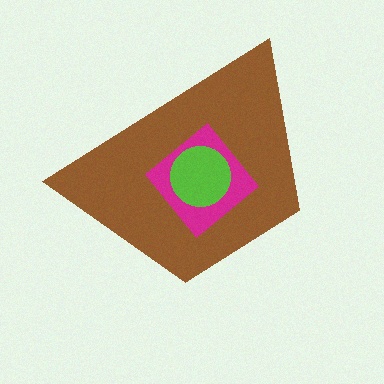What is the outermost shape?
The brown trapezoid.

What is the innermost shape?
The lime circle.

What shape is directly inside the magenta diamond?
The lime circle.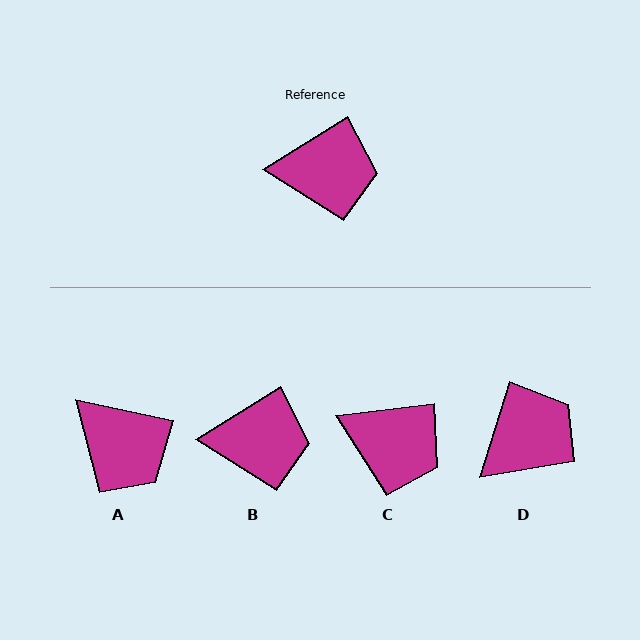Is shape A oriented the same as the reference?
No, it is off by about 44 degrees.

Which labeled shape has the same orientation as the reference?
B.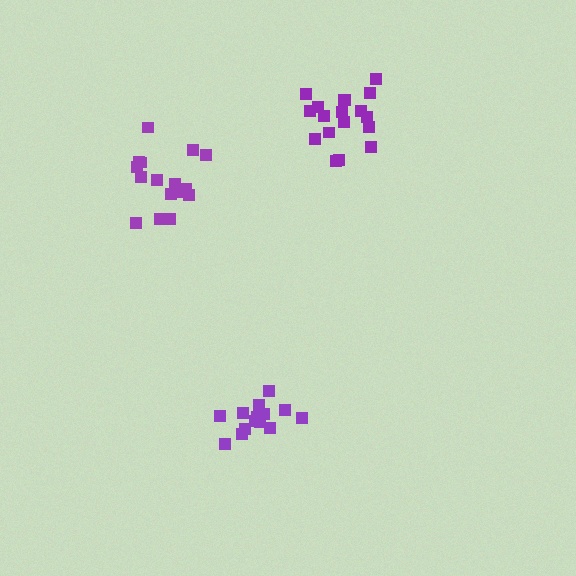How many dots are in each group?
Group 1: 14 dots, Group 2: 18 dots, Group 3: 16 dots (48 total).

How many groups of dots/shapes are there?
There are 3 groups.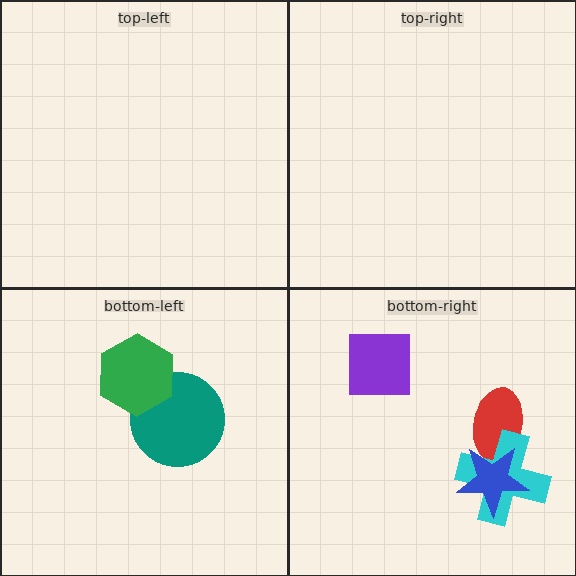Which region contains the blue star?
The bottom-right region.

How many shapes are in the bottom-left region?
2.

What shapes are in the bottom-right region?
The red ellipse, the purple square, the cyan cross, the blue star.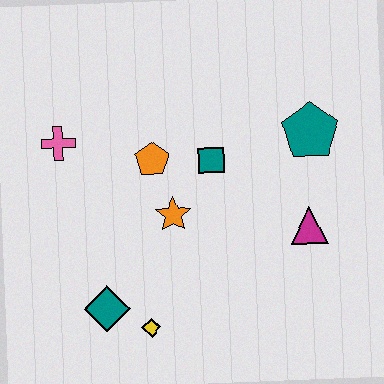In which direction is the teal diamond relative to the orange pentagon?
The teal diamond is below the orange pentagon.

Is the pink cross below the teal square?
No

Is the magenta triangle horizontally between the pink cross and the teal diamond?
No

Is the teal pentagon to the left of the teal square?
No